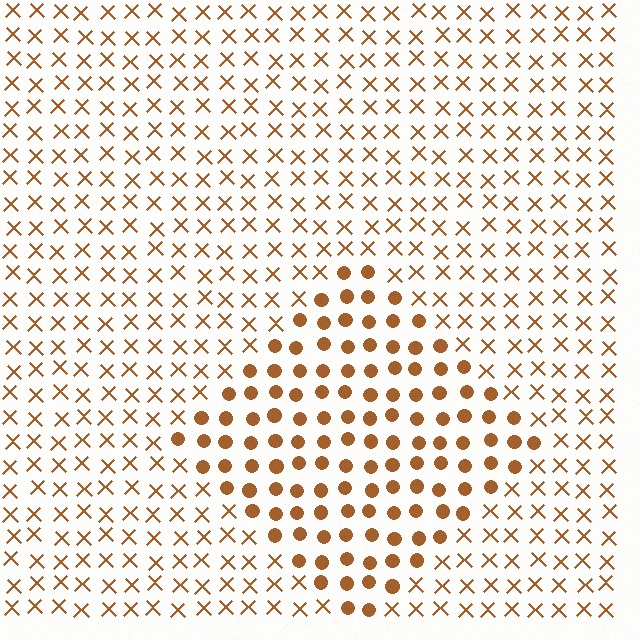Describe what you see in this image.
The image is filled with small brown elements arranged in a uniform grid. A diamond-shaped region contains circles, while the surrounding area contains X marks. The boundary is defined purely by the change in element shape.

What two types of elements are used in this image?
The image uses circles inside the diamond region and X marks outside it.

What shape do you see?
I see a diamond.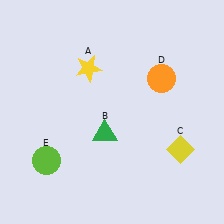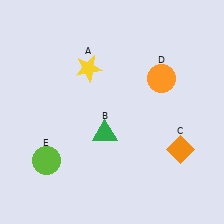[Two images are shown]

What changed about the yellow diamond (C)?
In Image 1, C is yellow. In Image 2, it changed to orange.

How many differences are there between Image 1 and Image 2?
There is 1 difference between the two images.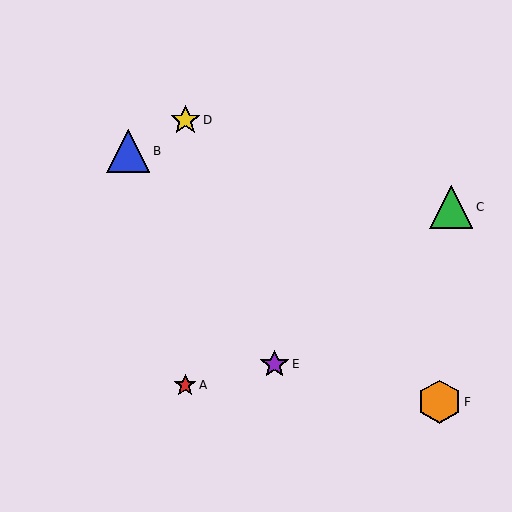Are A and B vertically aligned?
No, A is at x≈185 and B is at x≈128.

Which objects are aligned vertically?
Objects A, D are aligned vertically.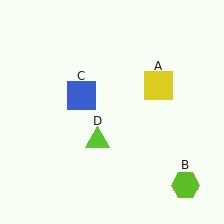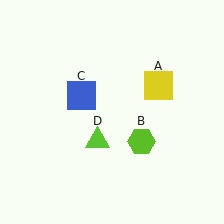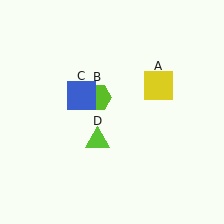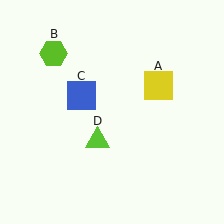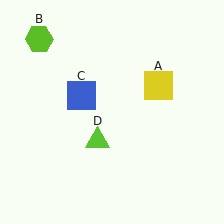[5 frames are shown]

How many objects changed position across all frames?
1 object changed position: lime hexagon (object B).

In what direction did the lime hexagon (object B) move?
The lime hexagon (object B) moved up and to the left.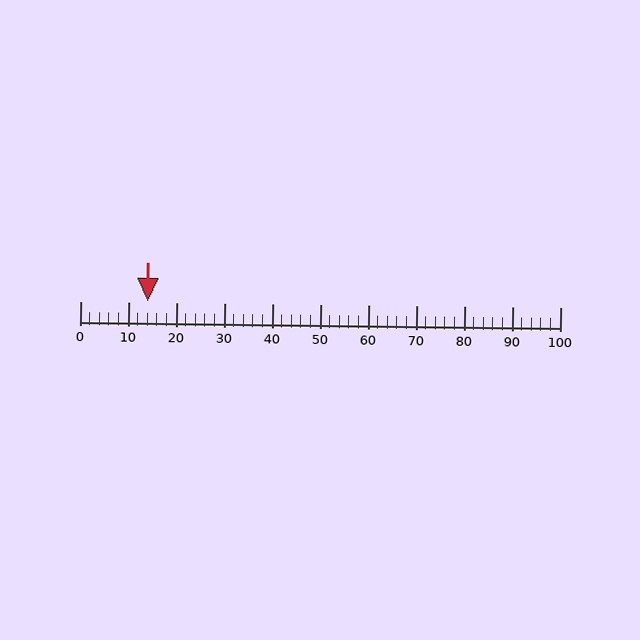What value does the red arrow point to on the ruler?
The red arrow points to approximately 14.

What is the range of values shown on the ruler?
The ruler shows values from 0 to 100.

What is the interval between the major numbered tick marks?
The major tick marks are spaced 10 units apart.